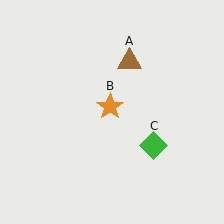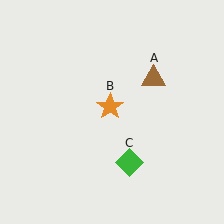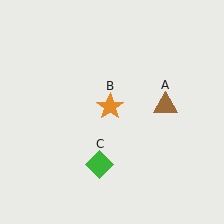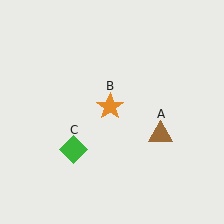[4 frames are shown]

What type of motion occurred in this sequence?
The brown triangle (object A), green diamond (object C) rotated clockwise around the center of the scene.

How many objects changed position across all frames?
2 objects changed position: brown triangle (object A), green diamond (object C).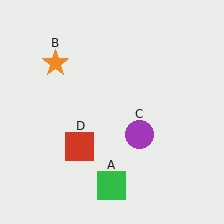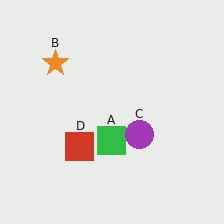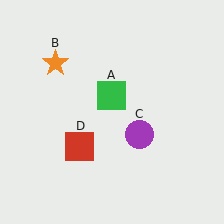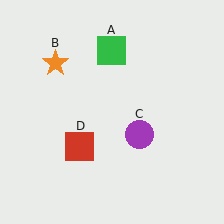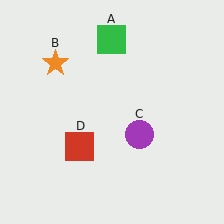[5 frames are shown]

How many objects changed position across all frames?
1 object changed position: green square (object A).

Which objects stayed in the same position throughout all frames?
Orange star (object B) and purple circle (object C) and red square (object D) remained stationary.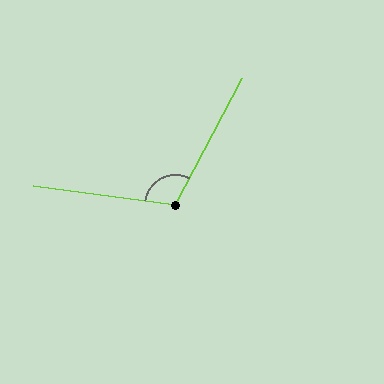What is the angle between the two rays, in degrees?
Approximately 110 degrees.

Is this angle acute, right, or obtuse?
It is obtuse.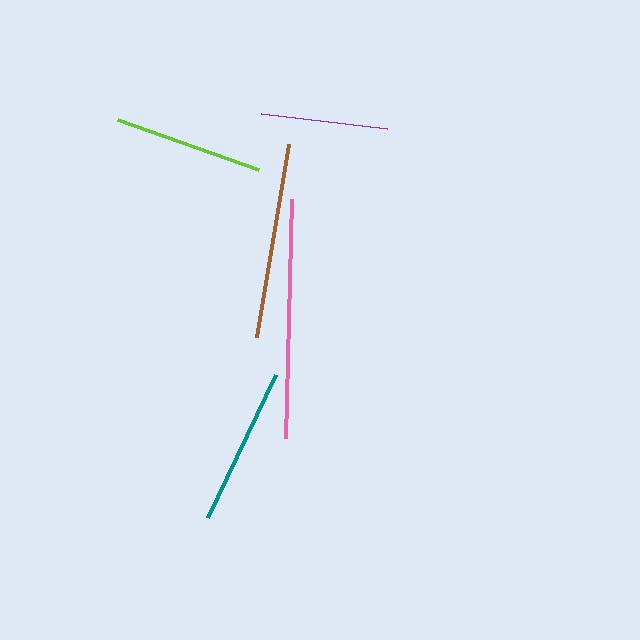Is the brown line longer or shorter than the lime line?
The brown line is longer than the lime line.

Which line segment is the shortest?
The purple line is the shortest at approximately 127 pixels.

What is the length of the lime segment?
The lime segment is approximately 149 pixels long.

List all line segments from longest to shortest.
From longest to shortest: pink, brown, teal, lime, purple.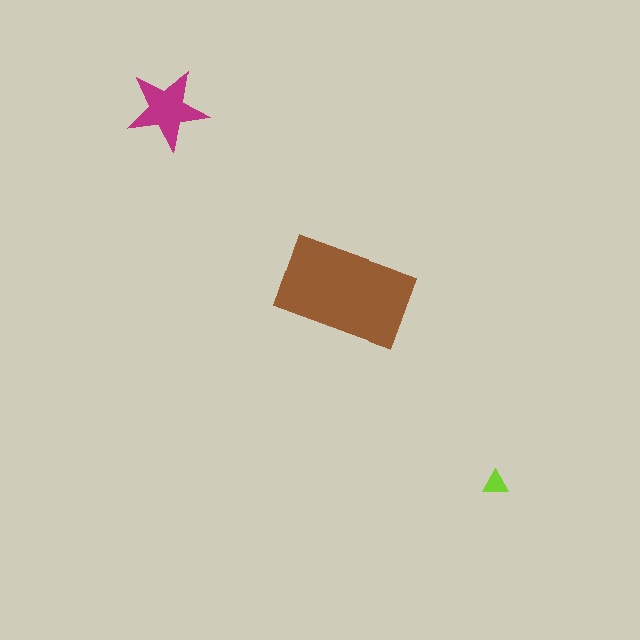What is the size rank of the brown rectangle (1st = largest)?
1st.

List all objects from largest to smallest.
The brown rectangle, the magenta star, the lime triangle.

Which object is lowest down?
The lime triangle is bottommost.